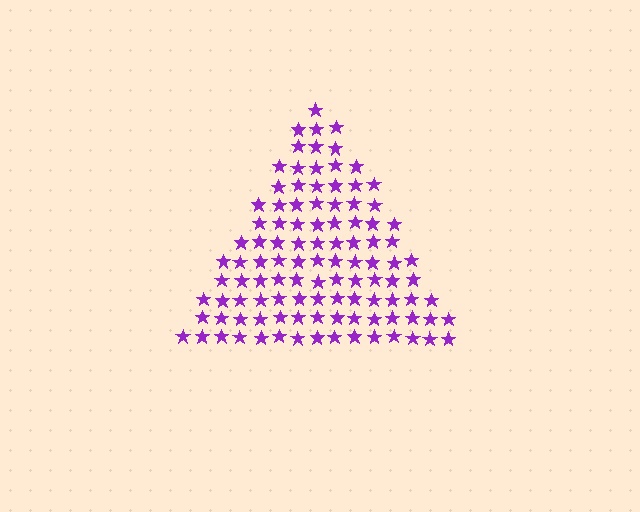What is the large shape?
The large shape is a triangle.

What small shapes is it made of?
It is made of small stars.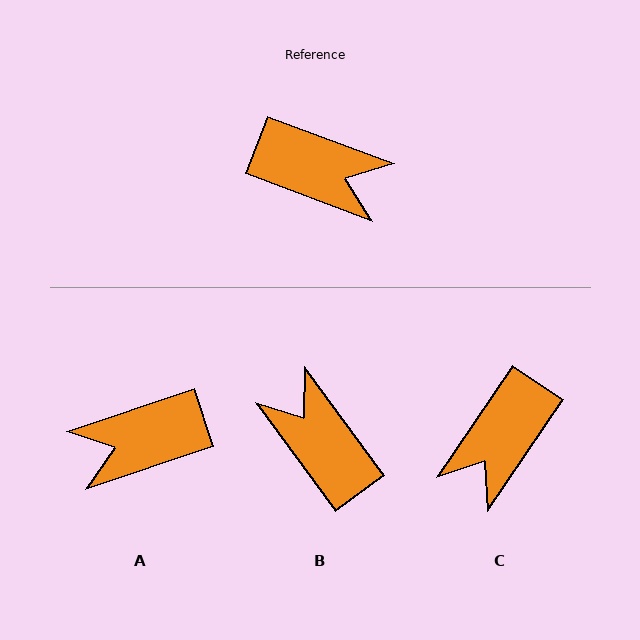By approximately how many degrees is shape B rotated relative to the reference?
Approximately 147 degrees counter-clockwise.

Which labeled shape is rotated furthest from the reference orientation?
B, about 147 degrees away.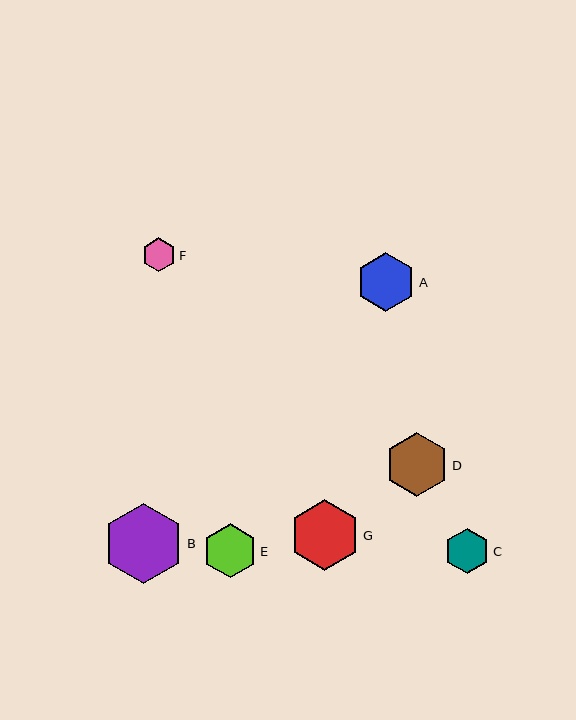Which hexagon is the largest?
Hexagon B is the largest with a size of approximately 81 pixels.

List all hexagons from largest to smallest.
From largest to smallest: B, G, D, A, E, C, F.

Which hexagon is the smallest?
Hexagon F is the smallest with a size of approximately 34 pixels.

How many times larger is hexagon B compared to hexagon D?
Hexagon B is approximately 1.3 times the size of hexagon D.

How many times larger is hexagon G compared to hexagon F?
Hexagon G is approximately 2.1 times the size of hexagon F.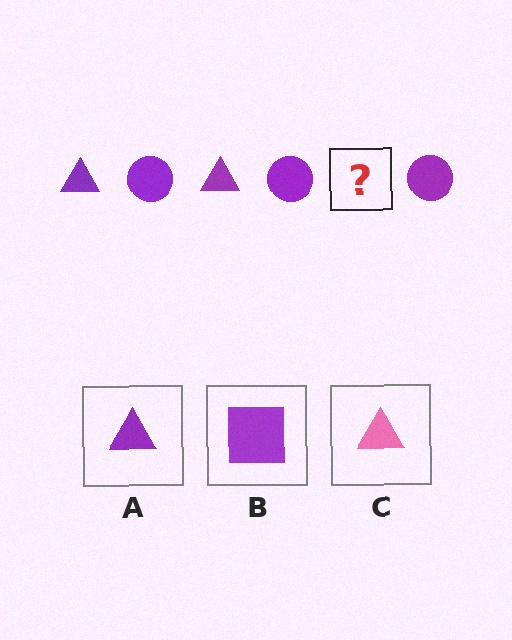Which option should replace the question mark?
Option A.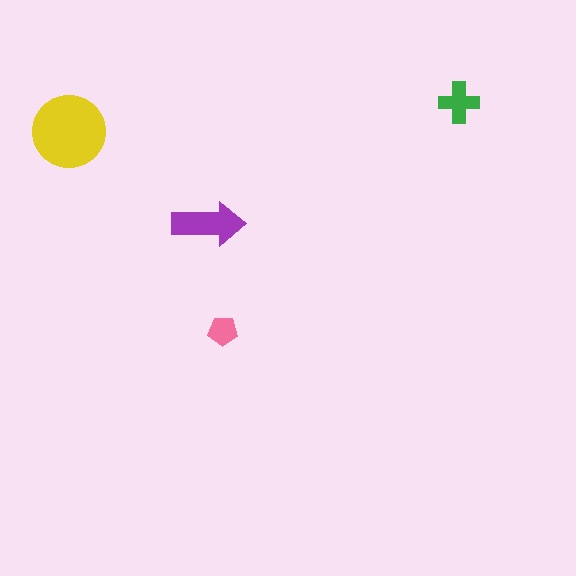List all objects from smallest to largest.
The pink pentagon, the green cross, the purple arrow, the yellow circle.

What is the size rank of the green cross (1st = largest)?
3rd.